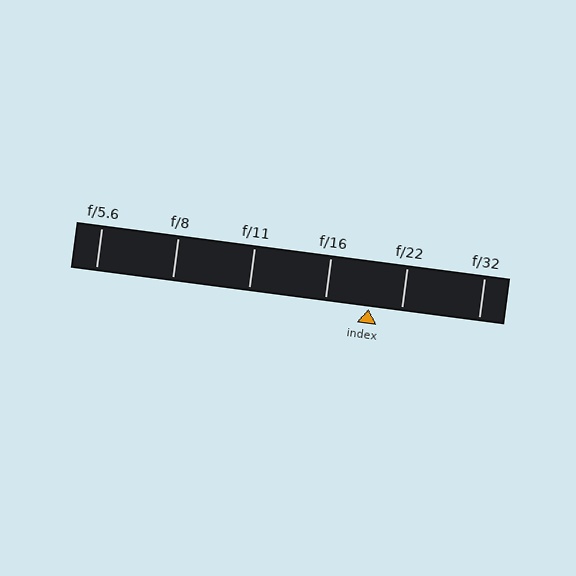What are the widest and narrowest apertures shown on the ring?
The widest aperture shown is f/5.6 and the narrowest is f/32.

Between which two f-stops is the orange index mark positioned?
The index mark is between f/16 and f/22.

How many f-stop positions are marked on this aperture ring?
There are 6 f-stop positions marked.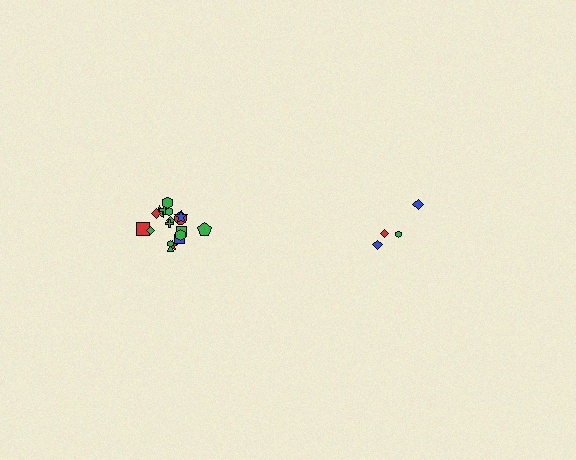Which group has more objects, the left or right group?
The left group.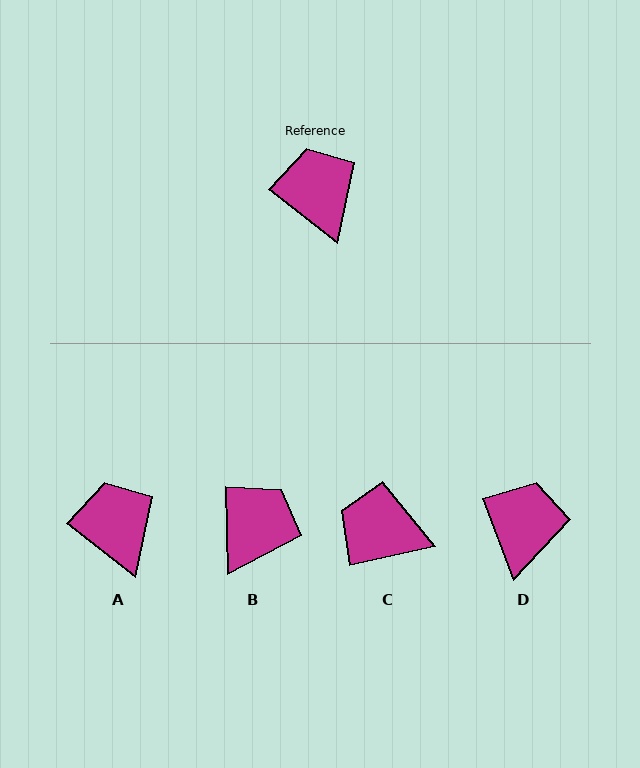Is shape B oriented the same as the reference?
No, it is off by about 50 degrees.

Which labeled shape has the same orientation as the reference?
A.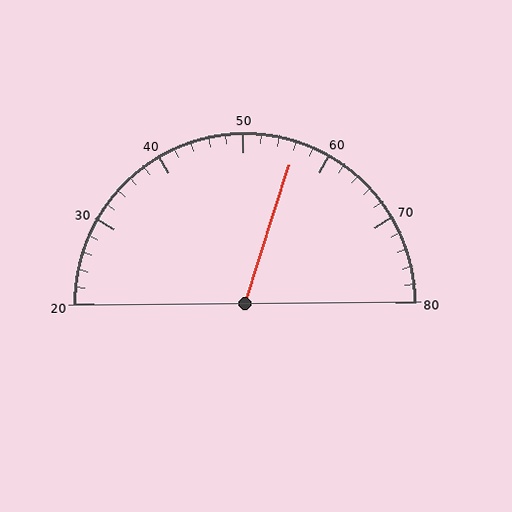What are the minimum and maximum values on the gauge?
The gauge ranges from 20 to 80.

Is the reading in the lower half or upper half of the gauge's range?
The reading is in the upper half of the range (20 to 80).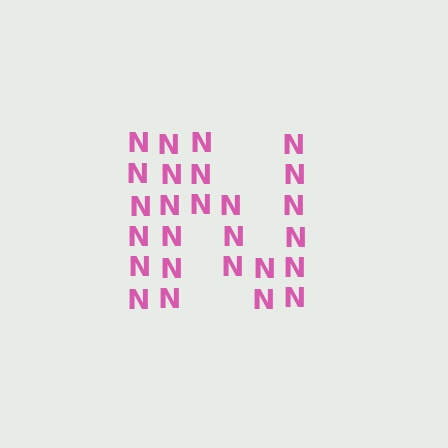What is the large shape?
The large shape is the letter N.